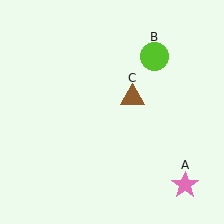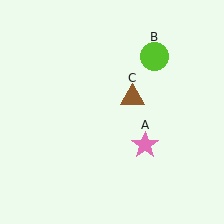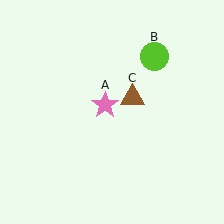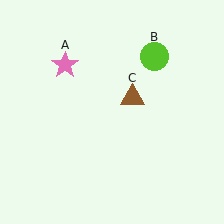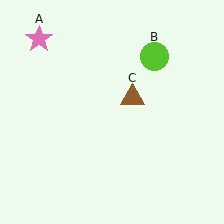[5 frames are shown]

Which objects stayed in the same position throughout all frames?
Lime circle (object B) and brown triangle (object C) remained stationary.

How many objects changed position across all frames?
1 object changed position: pink star (object A).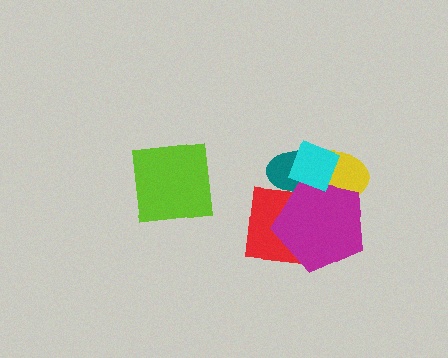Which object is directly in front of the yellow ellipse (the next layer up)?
The teal ellipse is directly in front of the yellow ellipse.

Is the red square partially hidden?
Yes, it is partially covered by another shape.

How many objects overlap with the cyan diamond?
4 objects overlap with the cyan diamond.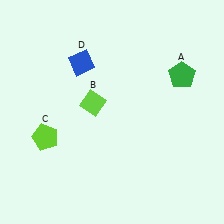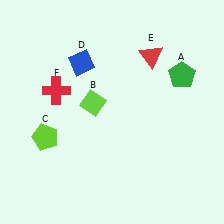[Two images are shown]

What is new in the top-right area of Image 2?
A red triangle (E) was added in the top-right area of Image 2.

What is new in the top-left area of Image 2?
A red cross (F) was added in the top-left area of Image 2.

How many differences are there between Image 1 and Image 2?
There are 2 differences between the two images.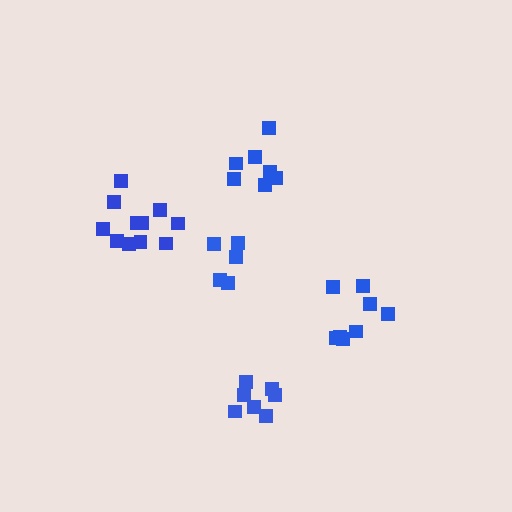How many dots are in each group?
Group 1: 5 dots, Group 2: 11 dots, Group 3: 7 dots, Group 4: 8 dots, Group 5: 7 dots (38 total).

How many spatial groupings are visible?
There are 5 spatial groupings.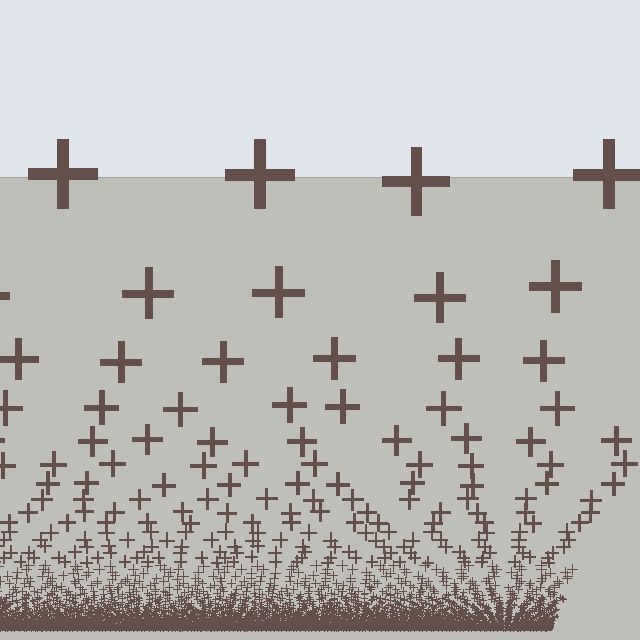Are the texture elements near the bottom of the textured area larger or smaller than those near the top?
Smaller. The gradient is inverted — elements near the bottom are smaller and denser.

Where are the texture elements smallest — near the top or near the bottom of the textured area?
Near the bottom.